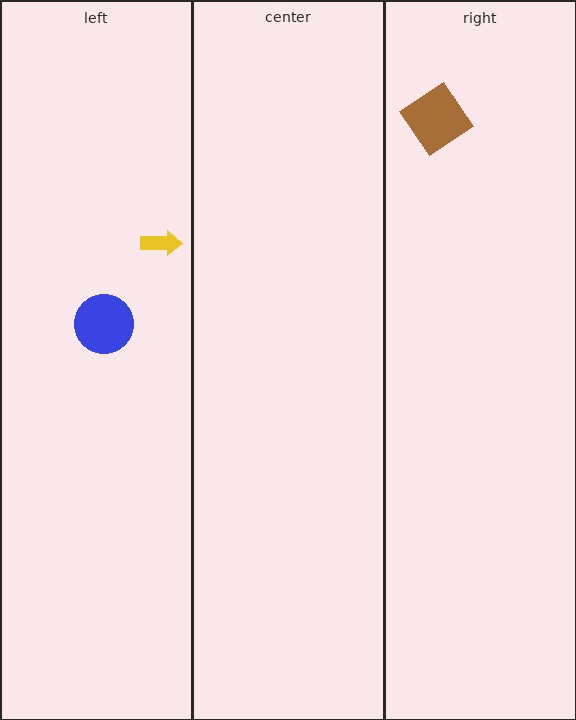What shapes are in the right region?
The brown diamond.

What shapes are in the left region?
The yellow arrow, the blue circle.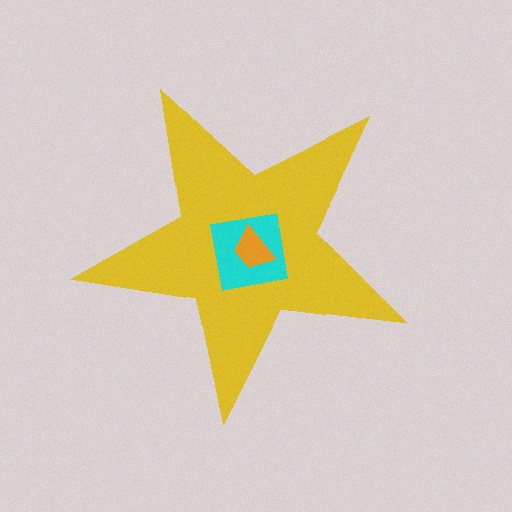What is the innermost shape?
The orange trapezoid.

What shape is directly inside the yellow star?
The cyan square.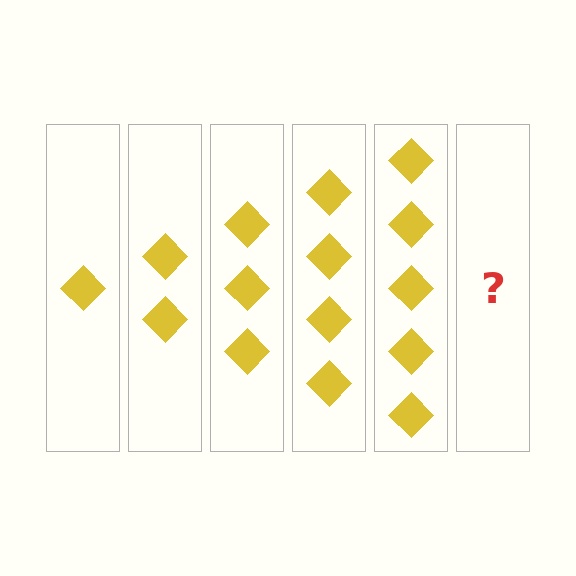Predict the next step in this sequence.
The next step is 6 diamonds.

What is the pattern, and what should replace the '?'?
The pattern is that each step adds one more diamond. The '?' should be 6 diamonds.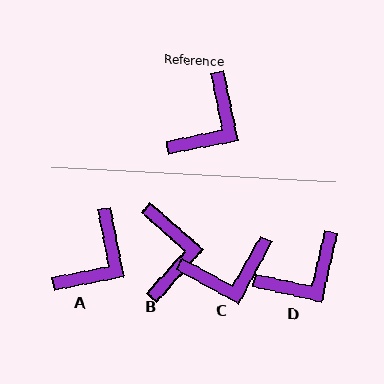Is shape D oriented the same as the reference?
No, it is off by about 24 degrees.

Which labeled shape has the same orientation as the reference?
A.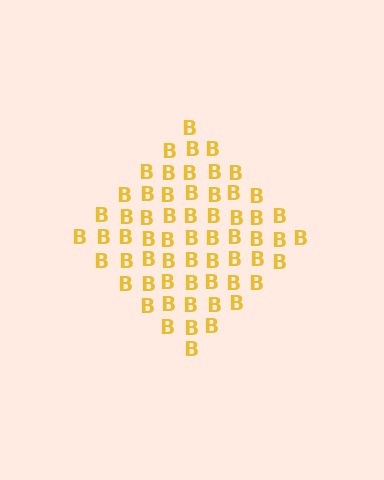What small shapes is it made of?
It is made of small letter B's.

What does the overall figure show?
The overall figure shows a diamond.